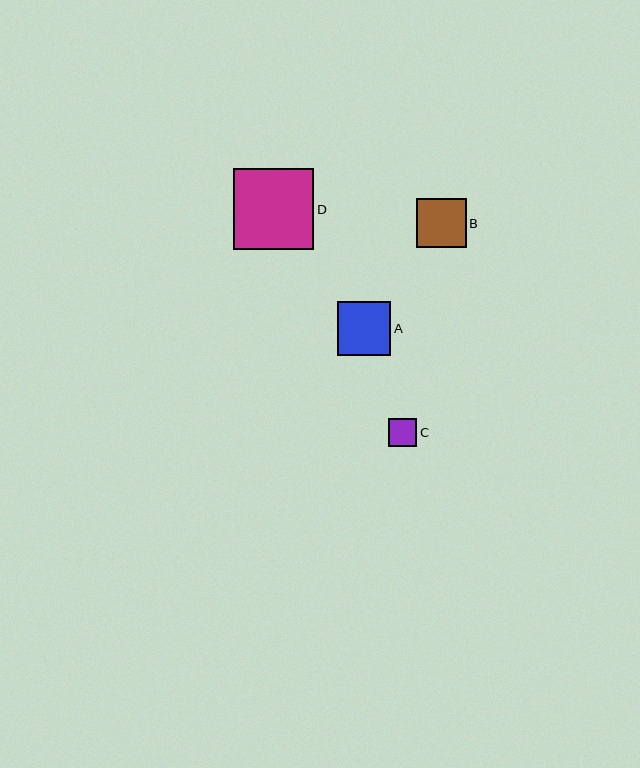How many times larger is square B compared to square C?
Square B is approximately 1.7 times the size of square C.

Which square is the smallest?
Square C is the smallest with a size of approximately 28 pixels.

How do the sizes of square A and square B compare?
Square A and square B are approximately the same size.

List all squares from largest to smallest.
From largest to smallest: D, A, B, C.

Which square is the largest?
Square D is the largest with a size of approximately 81 pixels.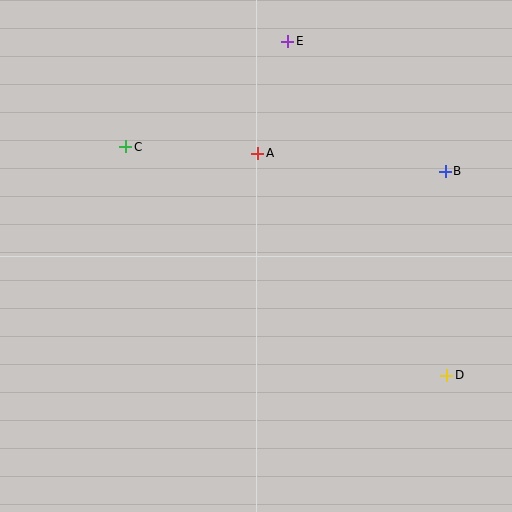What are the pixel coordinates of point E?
Point E is at (288, 41).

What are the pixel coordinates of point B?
Point B is at (445, 171).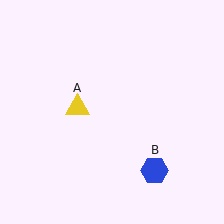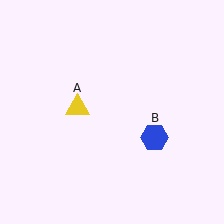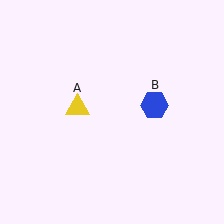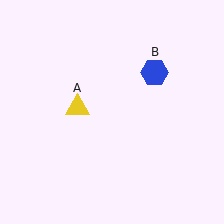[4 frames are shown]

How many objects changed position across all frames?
1 object changed position: blue hexagon (object B).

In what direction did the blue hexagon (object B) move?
The blue hexagon (object B) moved up.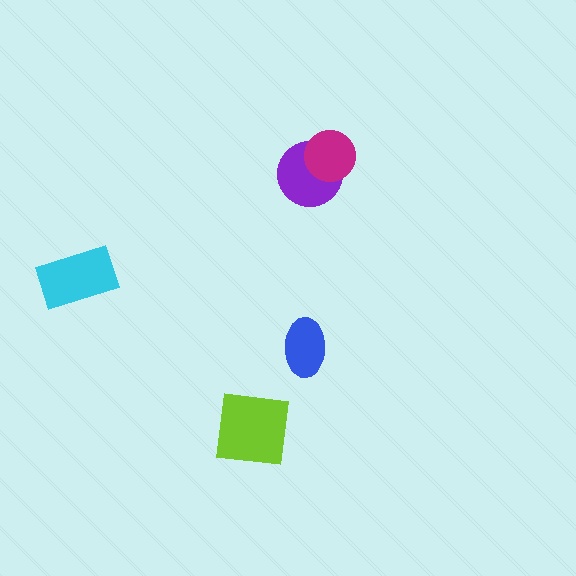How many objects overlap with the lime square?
0 objects overlap with the lime square.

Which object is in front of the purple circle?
The magenta circle is in front of the purple circle.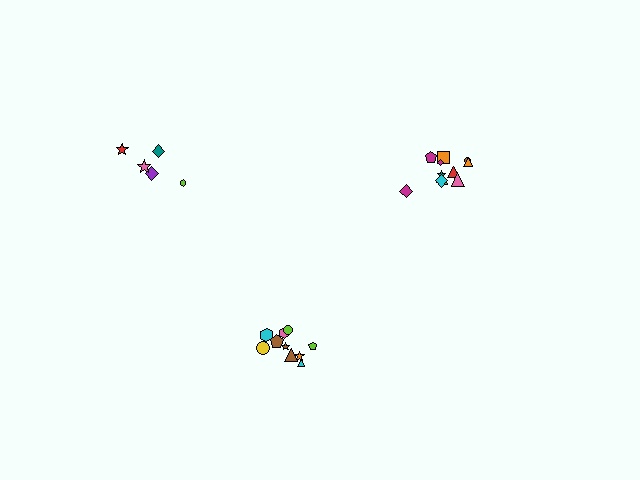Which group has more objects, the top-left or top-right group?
The top-right group.